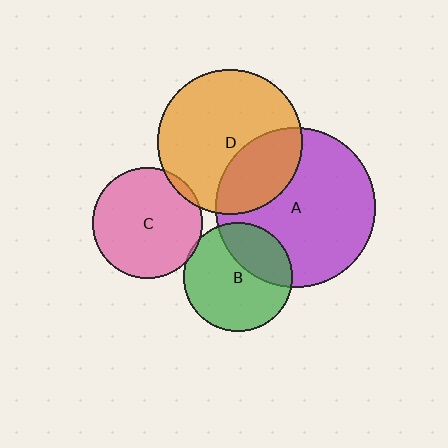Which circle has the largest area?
Circle A (purple).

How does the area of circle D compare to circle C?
Approximately 1.7 times.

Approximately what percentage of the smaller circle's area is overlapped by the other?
Approximately 5%.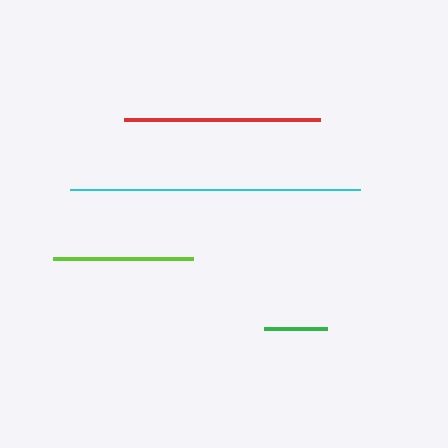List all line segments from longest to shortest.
From longest to shortest: cyan, red, lime, green.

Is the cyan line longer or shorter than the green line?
The cyan line is longer than the green line.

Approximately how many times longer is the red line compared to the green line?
The red line is approximately 3.1 times the length of the green line.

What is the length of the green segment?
The green segment is approximately 63 pixels long.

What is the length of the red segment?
The red segment is approximately 195 pixels long.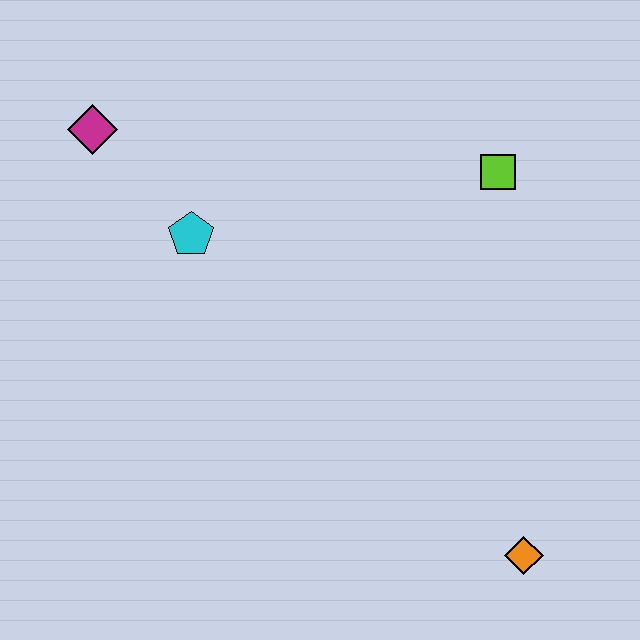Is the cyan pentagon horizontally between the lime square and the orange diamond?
No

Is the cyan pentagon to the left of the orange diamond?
Yes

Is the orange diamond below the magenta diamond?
Yes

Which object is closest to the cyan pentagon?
The magenta diamond is closest to the cyan pentagon.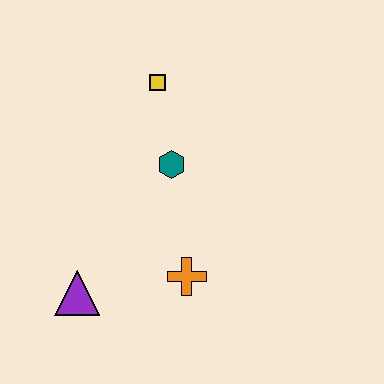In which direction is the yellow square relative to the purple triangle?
The yellow square is above the purple triangle.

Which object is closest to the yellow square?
The teal hexagon is closest to the yellow square.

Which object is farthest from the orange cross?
The yellow square is farthest from the orange cross.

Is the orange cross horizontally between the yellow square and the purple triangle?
No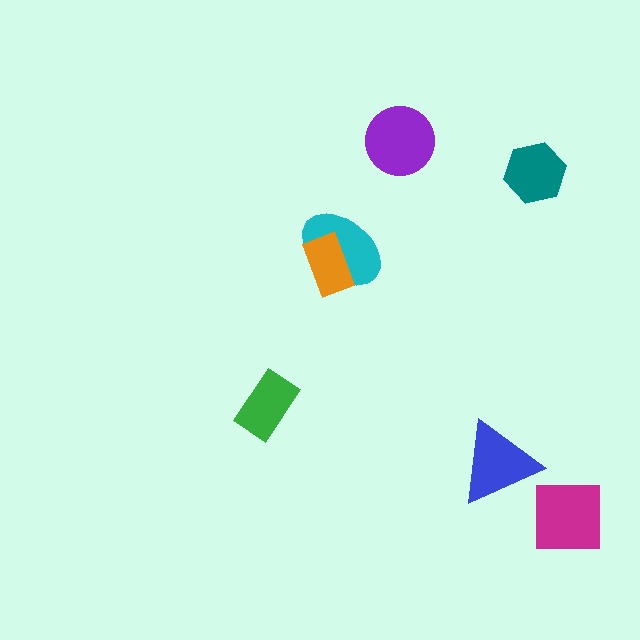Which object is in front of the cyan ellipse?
The orange rectangle is in front of the cyan ellipse.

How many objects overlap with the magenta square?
0 objects overlap with the magenta square.